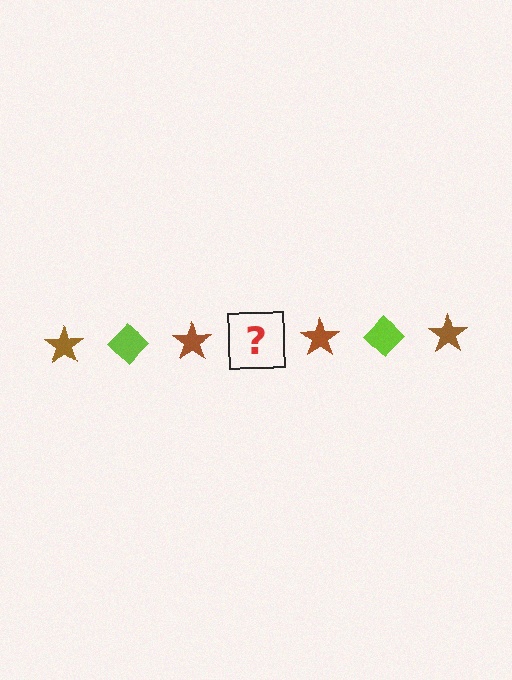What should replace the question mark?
The question mark should be replaced with a lime diamond.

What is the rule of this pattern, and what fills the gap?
The rule is that the pattern alternates between brown star and lime diamond. The gap should be filled with a lime diamond.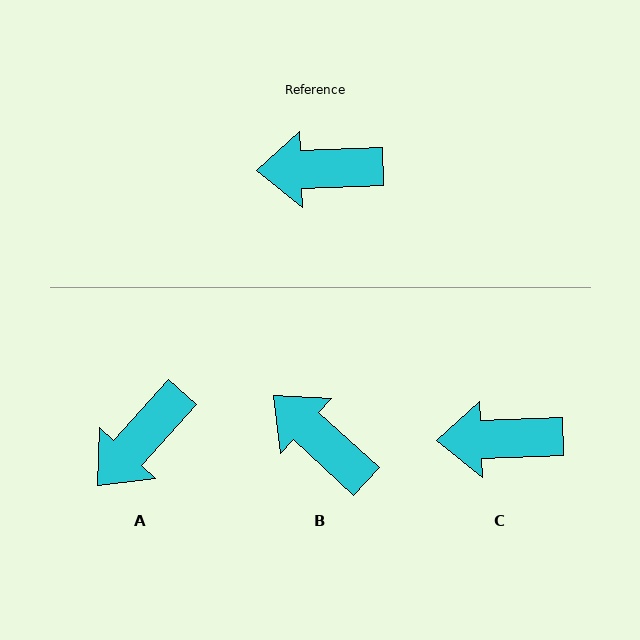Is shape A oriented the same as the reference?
No, it is off by about 46 degrees.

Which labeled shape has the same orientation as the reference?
C.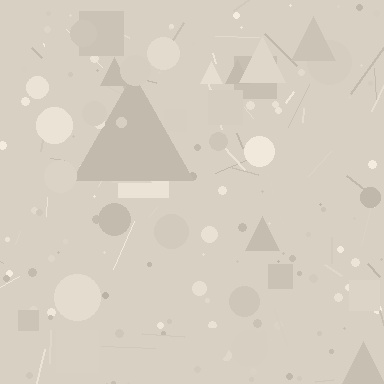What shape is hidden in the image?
A triangle is hidden in the image.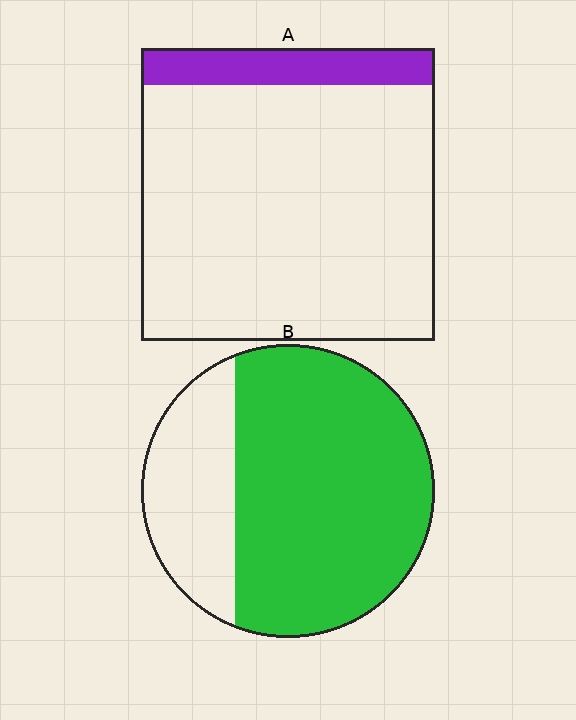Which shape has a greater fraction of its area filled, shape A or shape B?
Shape B.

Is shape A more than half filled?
No.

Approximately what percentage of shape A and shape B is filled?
A is approximately 15% and B is approximately 70%.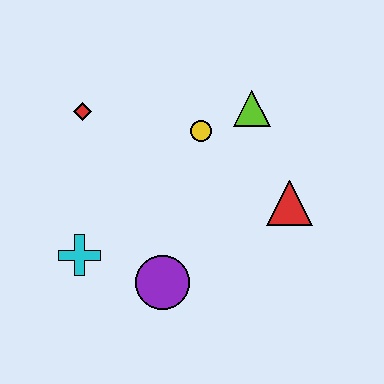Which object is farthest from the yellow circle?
The cyan cross is farthest from the yellow circle.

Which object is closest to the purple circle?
The cyan cross is closest to the purple circle.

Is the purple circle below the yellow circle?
Yes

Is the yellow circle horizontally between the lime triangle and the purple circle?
Yes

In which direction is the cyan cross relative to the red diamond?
The cyan cross is below the red diamond.